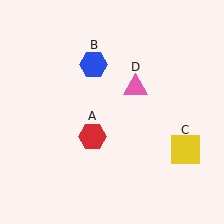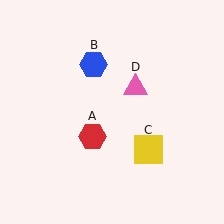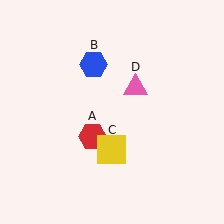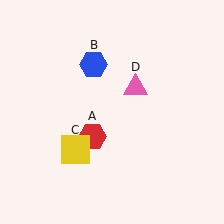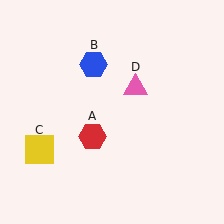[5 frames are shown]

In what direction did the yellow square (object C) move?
The yellow square (object C) moved left.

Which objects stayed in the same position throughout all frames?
Red hexagon (object A) and blue hexagon (object B) and pink triangle (object D) remained stationary.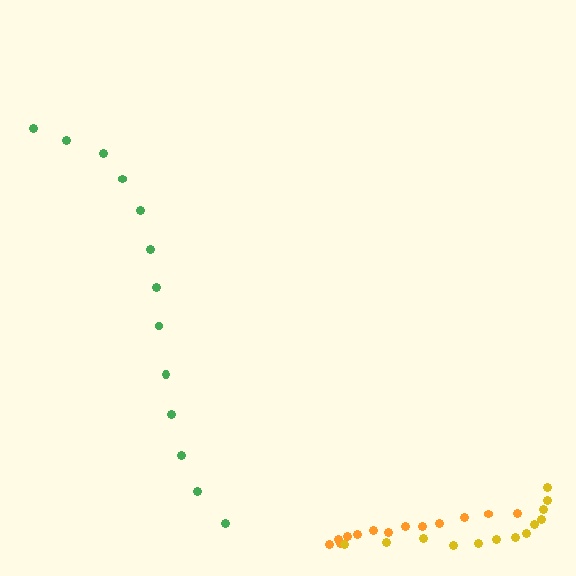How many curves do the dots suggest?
There are 3 distinct paths.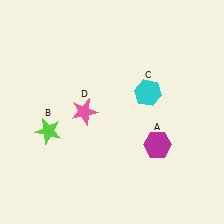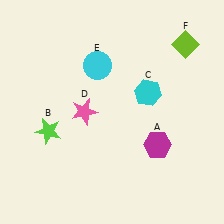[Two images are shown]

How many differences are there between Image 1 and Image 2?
There are 2 differences between the two images.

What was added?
A cyan circle (E), a lime diamond (F) were added in Image 2.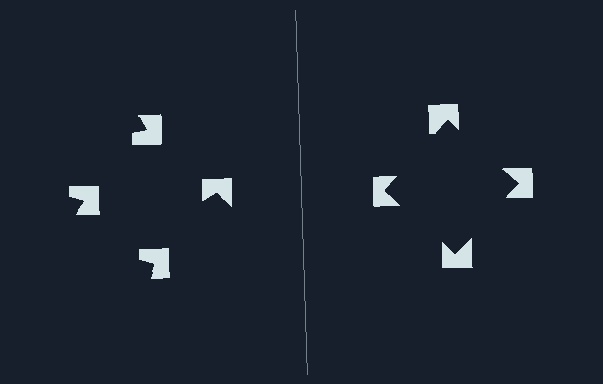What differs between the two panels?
The notched squares are positioned identically on both sides; only the wedge orientations differ. On the right they align to a square; on the left they are misaligned.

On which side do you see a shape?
An illusory square appears on the right side. On the left side the wedge cuts are rotated, so no coherent shape forms.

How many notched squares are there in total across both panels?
8 — 4 on each side.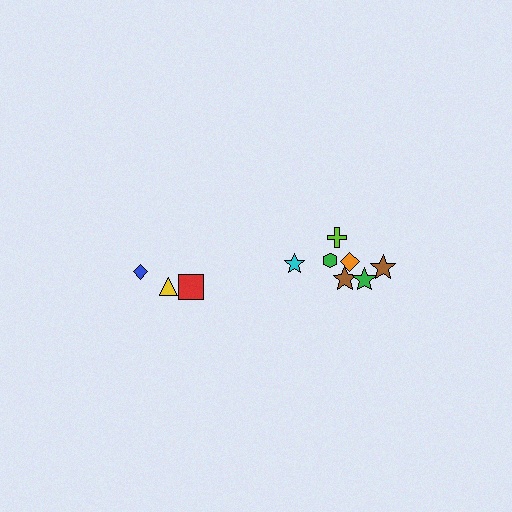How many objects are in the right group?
There are 7 objects.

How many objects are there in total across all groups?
There are 10 objects.